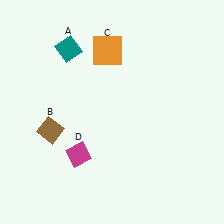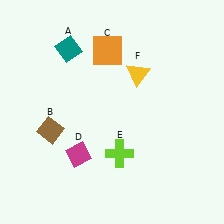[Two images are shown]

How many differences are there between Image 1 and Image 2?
There are 2 differences between the two images.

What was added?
A lime cross (E), a yellow triangle (F) were added in Image 2.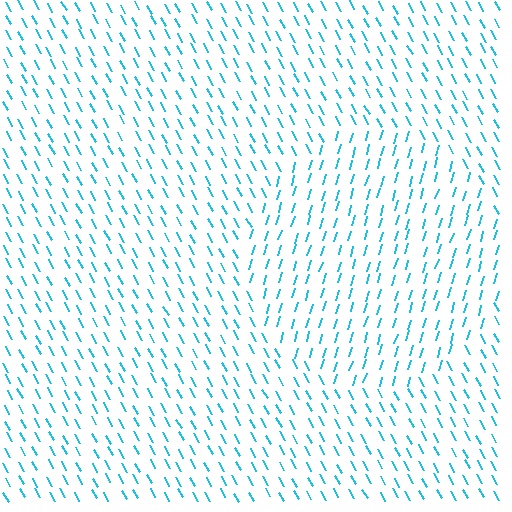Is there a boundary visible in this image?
Yes, there is a texture boundary formed by a change in line orientation.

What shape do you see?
I see a circle.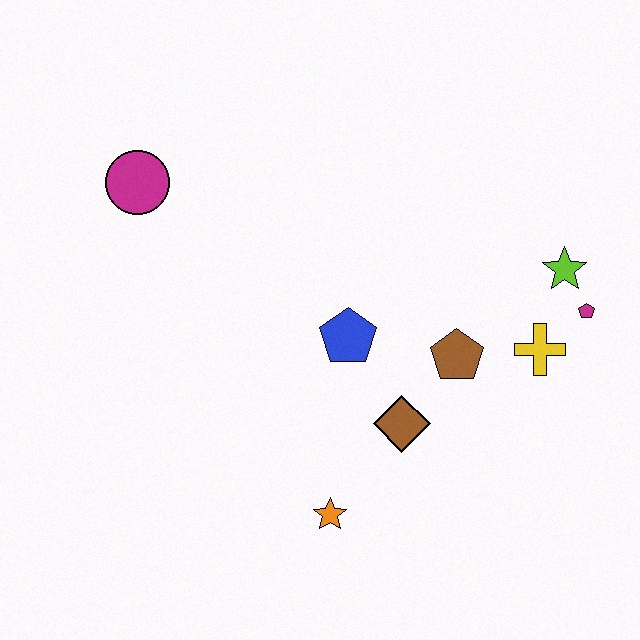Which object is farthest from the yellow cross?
The magenta circle is farthest from the yellow cross.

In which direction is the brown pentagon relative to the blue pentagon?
The brown pentagon is to the right of the blue pentagon.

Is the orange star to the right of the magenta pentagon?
No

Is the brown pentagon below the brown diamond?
No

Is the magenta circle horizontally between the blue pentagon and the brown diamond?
No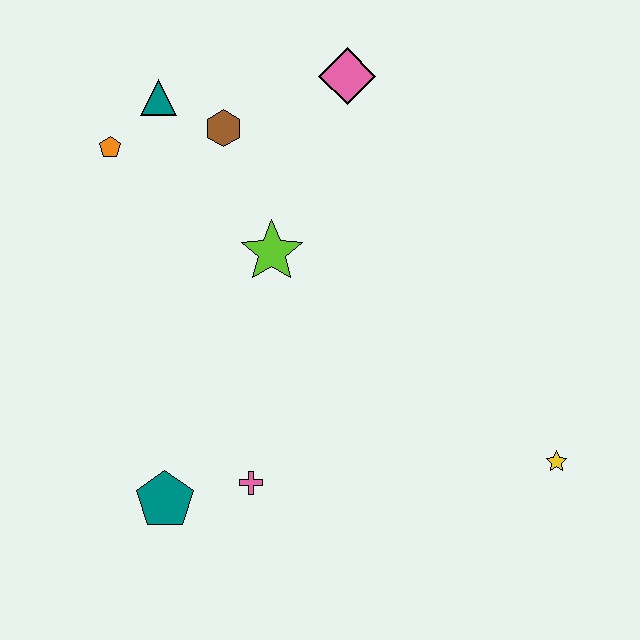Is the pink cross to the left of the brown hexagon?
No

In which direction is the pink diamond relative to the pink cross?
The pink diamond is above the pink cross.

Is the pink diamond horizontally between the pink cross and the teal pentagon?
No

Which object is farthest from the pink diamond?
The teal pentagon is farthest from the pink diamond.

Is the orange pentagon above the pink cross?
Yes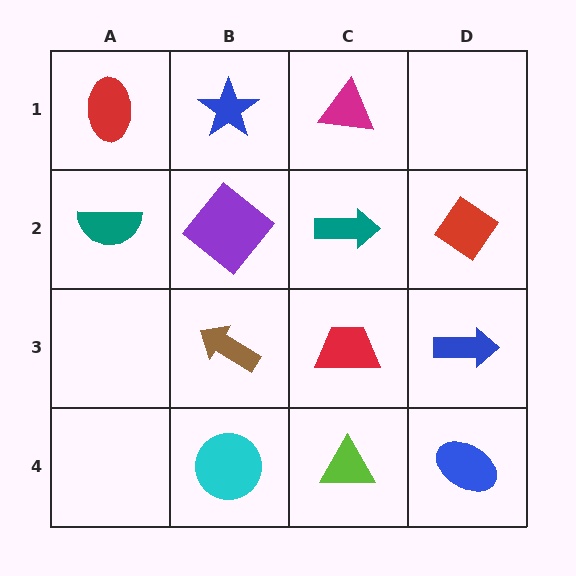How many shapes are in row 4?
3 shapes.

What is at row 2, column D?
A red diamond.